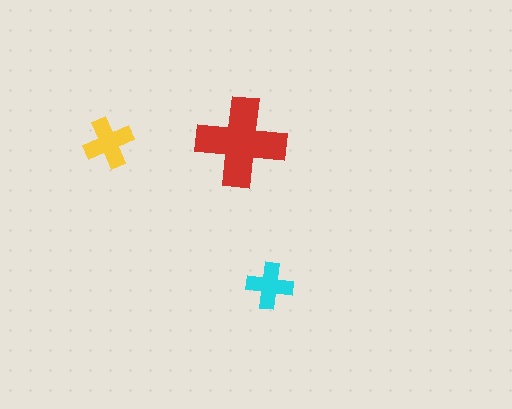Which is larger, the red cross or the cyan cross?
The red one.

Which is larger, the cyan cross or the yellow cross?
The yellow one.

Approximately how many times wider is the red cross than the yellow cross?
About 2 times wider.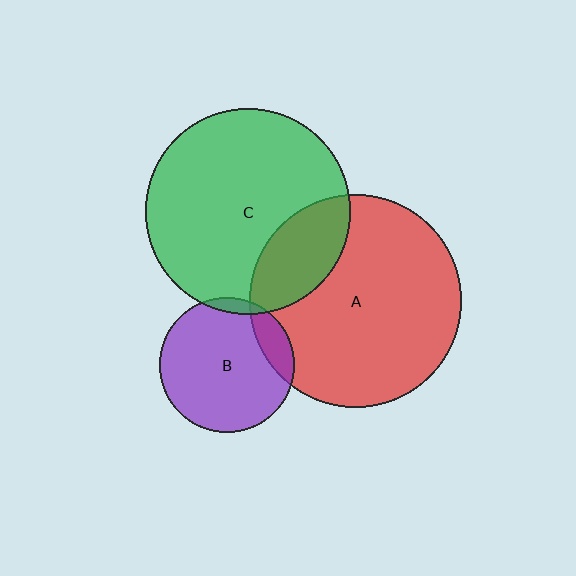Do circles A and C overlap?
Yes.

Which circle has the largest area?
Circle A (red).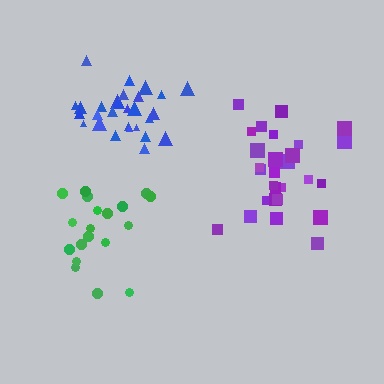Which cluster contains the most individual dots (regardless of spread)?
Purple (28).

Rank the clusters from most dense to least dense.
blue, purple, green.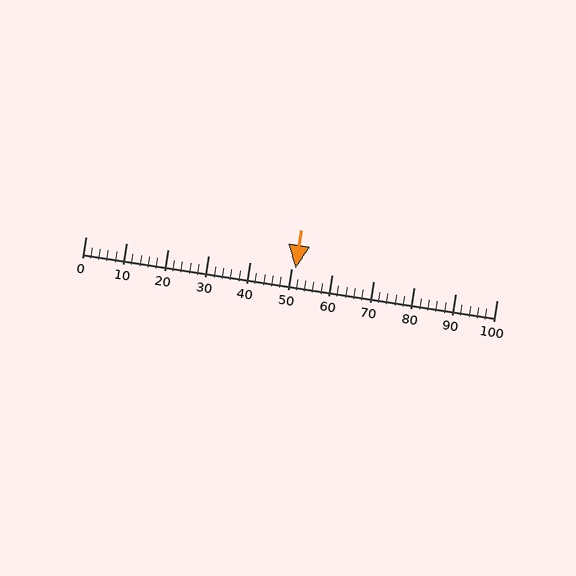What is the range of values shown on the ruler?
The ruler shows values from 0 to 100.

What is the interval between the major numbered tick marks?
The major tick marks are spaced 10 units apart.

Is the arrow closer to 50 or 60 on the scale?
The arrow is closer to 50.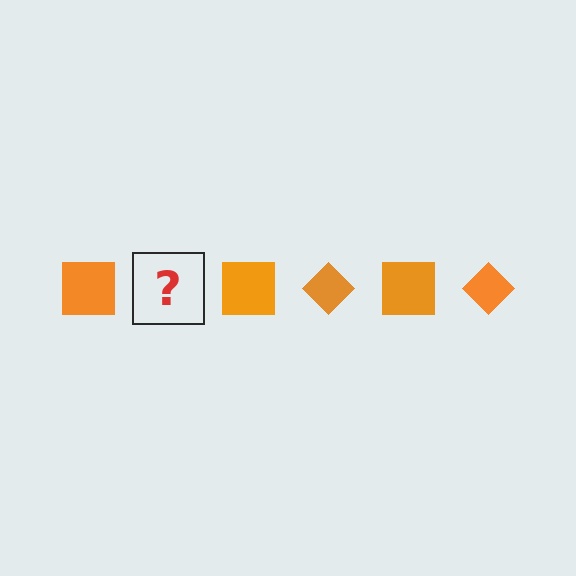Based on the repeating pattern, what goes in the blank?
The blank should be an orange diamond.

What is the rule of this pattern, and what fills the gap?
The rule is that the pattern cycles through square, diamond shapes in orange. The gap should be filled with an orange diamond.